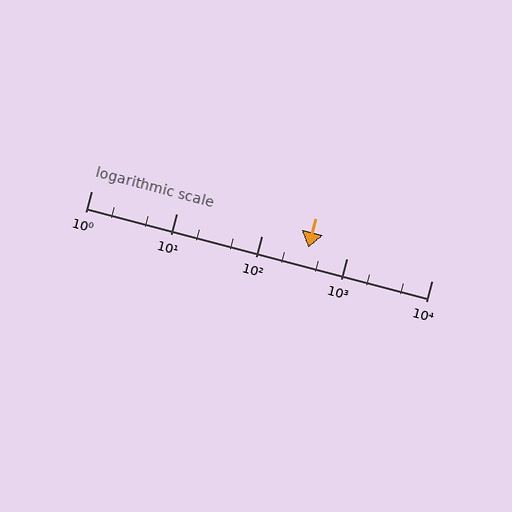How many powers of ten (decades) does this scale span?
The scale spans 4 decades, from 1 to 10000.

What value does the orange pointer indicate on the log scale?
The pointer indicates approximately 360.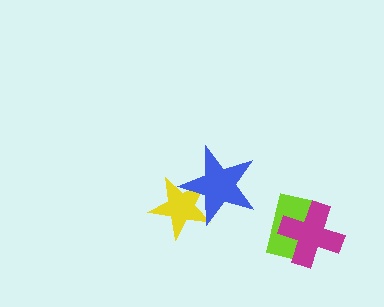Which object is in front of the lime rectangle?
The magenta cross is in front of the lime rectangle.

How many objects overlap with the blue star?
1 object overlaps with the blue star.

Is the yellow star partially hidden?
Yes, it is partially covered by another shape.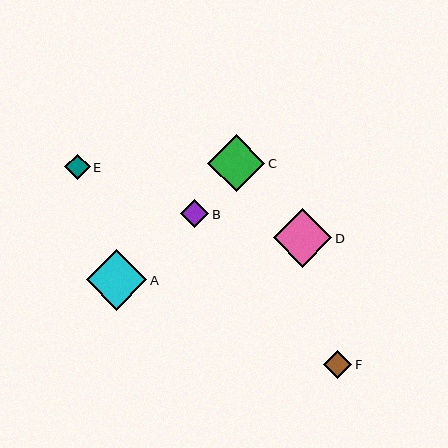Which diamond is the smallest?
Diamond E is the smallest with a size of approximately 25 pixels.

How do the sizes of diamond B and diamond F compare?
Diamond B and diamond F are approximately the same size.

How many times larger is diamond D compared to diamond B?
Diamond D is approximately 2.1 times the size of diamond B.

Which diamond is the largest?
Diamond A is the largest with a size of approximately 61 pixels.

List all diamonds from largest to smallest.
From largest to smallest: A, D, C, B, F, E.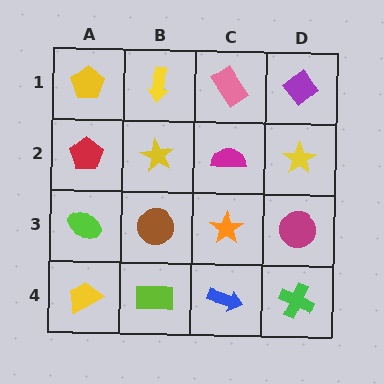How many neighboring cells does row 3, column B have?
4.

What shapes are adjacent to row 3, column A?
A red pentagon (row 2, column A), a yellow trapezoid (row 4, column A), a brown circle (row 3, column B).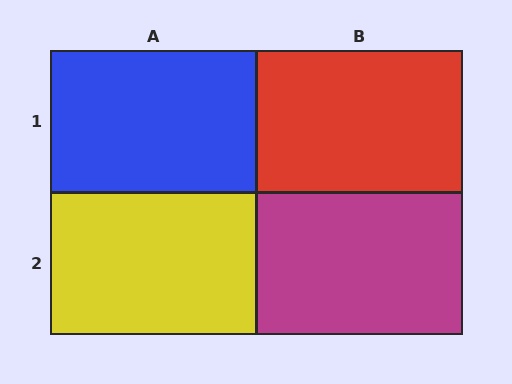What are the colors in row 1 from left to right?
Blue, red.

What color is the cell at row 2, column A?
Yellow.